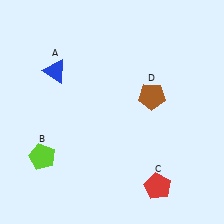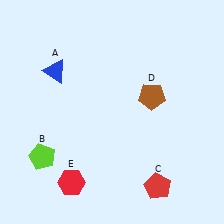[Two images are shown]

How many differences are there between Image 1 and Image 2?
There is 1 difference between the two images.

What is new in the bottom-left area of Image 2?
A red hexagon (E) was added in the bottom-left area of Image 2.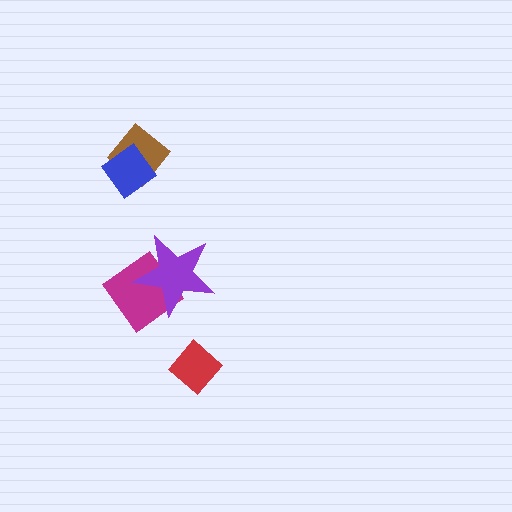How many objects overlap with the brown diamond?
1 object overlaps with the brown diamond.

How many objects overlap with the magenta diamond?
1 object overlaps with the magenta diamond.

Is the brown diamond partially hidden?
Yes, it is partially covered by another shape.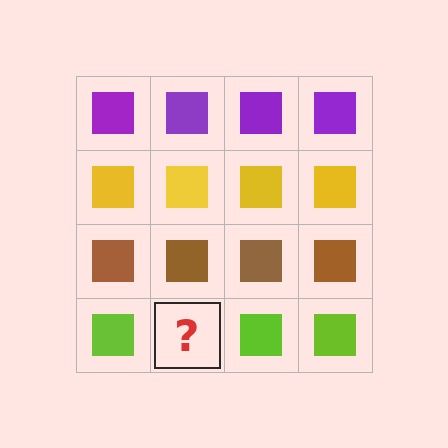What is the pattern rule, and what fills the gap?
The rule is that each row has a consistent color. The gap should be filled with a lime square.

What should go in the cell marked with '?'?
The missing cell should contain a lime square.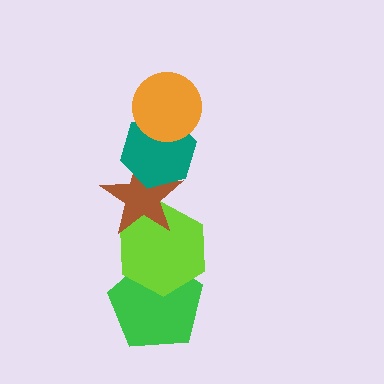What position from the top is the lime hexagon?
The lime hexagon is 4th from the top.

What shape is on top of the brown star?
The teal hexagon is on top of the brown star.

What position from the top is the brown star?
The brown star is 3rd from the top.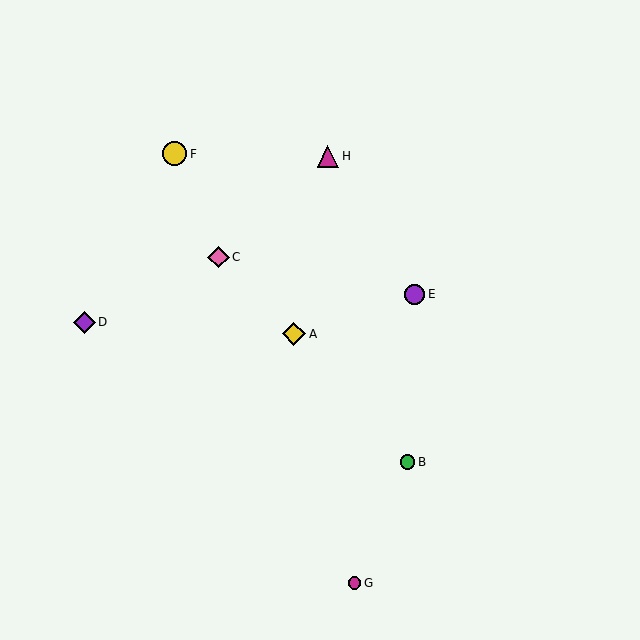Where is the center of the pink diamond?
The center of the pink diamond is at (219, 257).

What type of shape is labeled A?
Shape A is a yellow diamond.